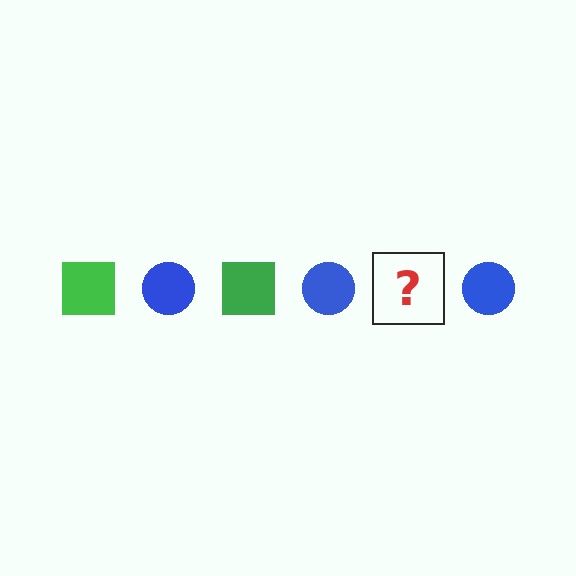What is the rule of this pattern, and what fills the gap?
The rule is that the pattern alternates between green square and blue circle. The gap should be filled with a green square.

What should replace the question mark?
The question mark should be replaced with a green square.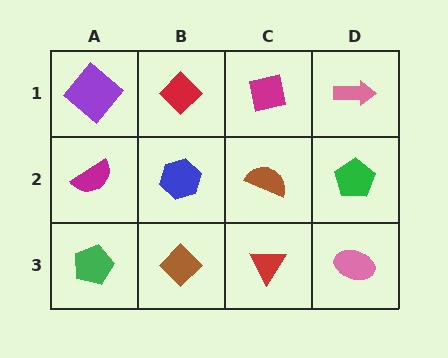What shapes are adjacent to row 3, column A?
A magenta semicircle (row 2, column A), a brown diamond (row 3, column B).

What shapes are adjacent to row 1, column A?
A magenta semicircle (row 2, column A), a red diamond (row 1, column B).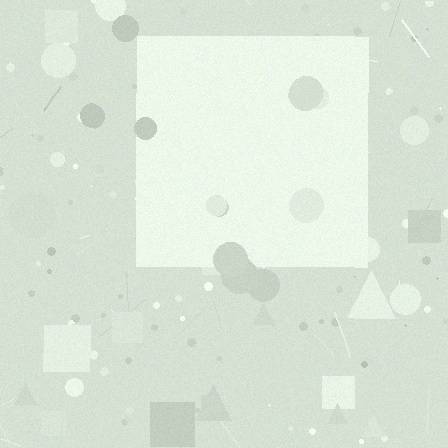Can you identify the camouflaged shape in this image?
The camouflaged shape is a square.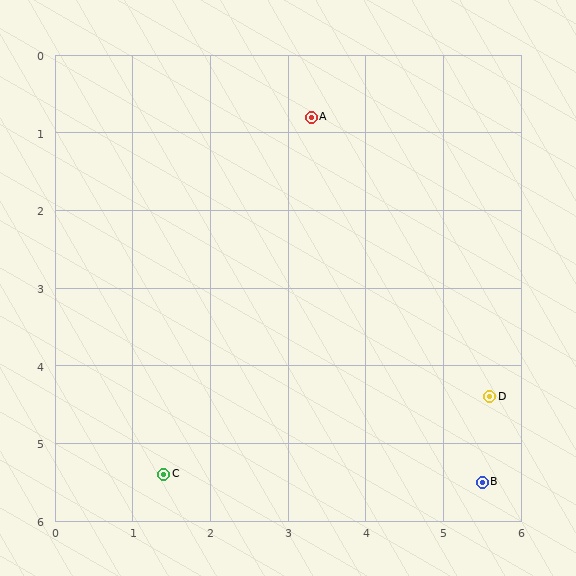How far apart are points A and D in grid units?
Points A and D are about 4.3 grid units apart.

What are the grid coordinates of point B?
Point B is at approximately (5.5, 5.5).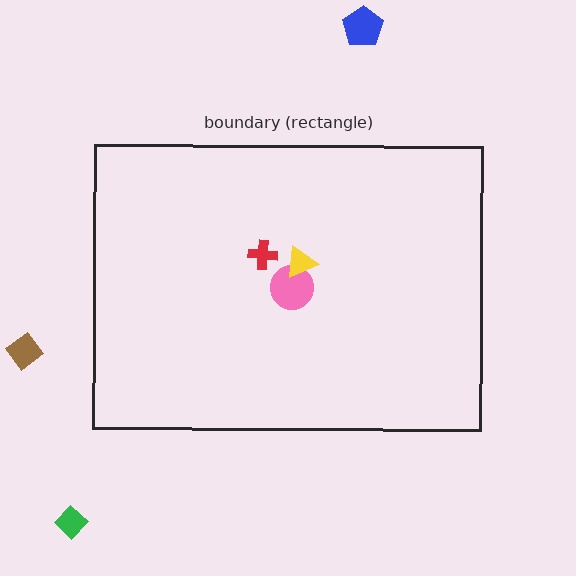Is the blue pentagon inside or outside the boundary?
Outside.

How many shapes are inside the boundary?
3 inside, 3 outside.